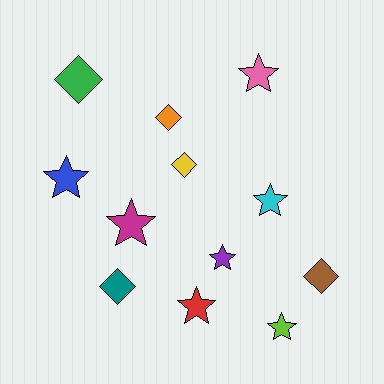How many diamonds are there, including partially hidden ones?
There are 5 diamonds.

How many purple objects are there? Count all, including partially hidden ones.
There is 1 purple object.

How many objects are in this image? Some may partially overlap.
There are 12 objects.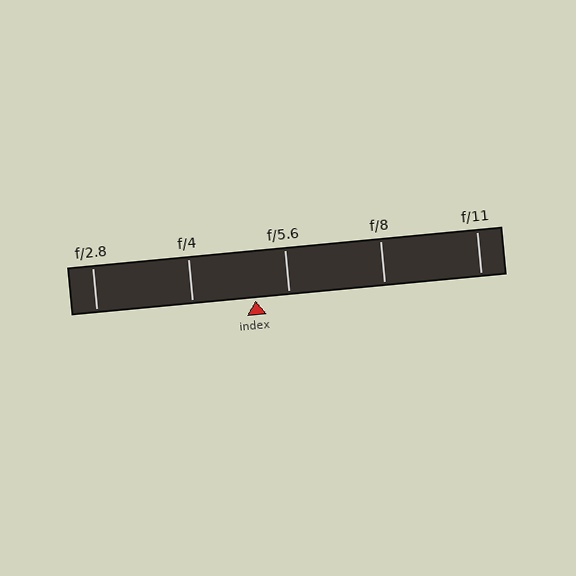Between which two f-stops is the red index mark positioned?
The index mark is between f/4 and f/5.6.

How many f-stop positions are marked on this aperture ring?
There are 5 f-stop positions marked.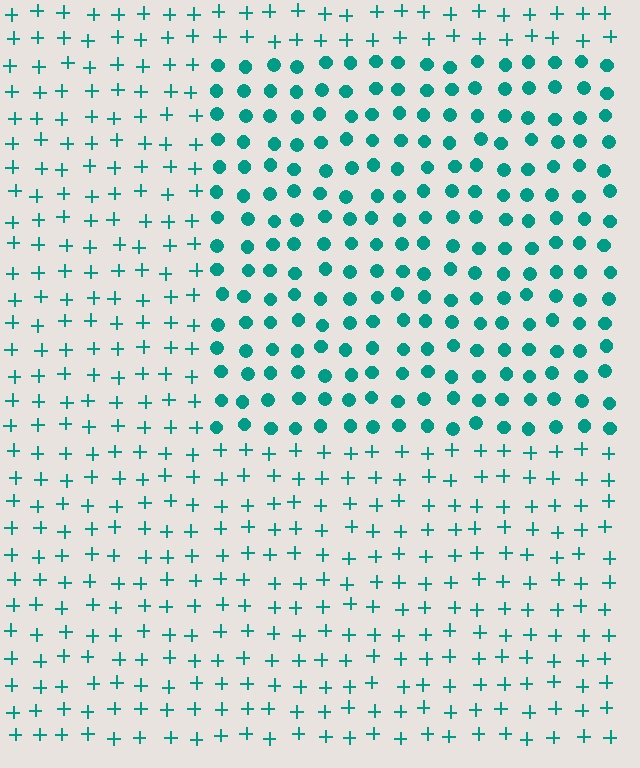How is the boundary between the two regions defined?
The boundary is defined by a change in element shape: circles inside vs. plus signs outside. All elements share the same color and spacing.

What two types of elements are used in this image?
The image uses circles inside the rectangle region and plus signs outside it.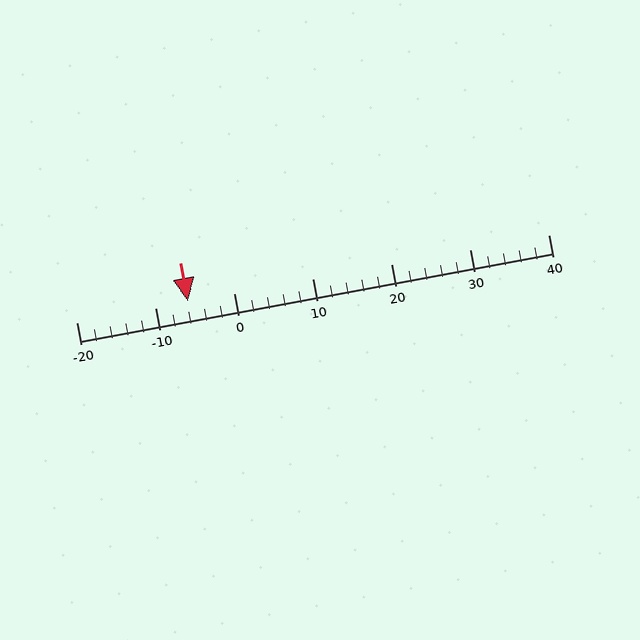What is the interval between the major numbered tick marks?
The major tick marks are spaced 10 units apart.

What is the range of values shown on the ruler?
The ruler shows values from -20 to 40.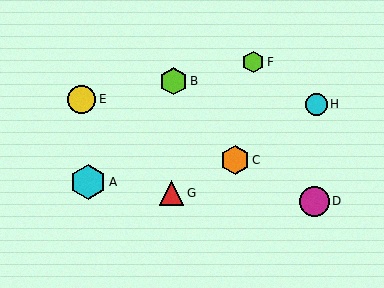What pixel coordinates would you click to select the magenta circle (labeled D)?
Click at (314, 201) to select the magenta circle D.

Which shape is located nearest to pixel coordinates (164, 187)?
The red triangle (labeled G) at (172, 193) is nearest to that location.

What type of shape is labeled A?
Shape A is a cyan hexagon.